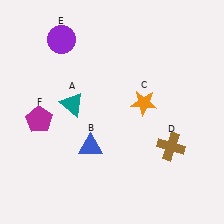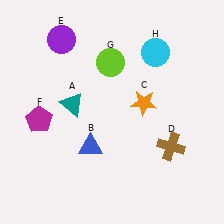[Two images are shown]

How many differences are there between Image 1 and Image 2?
There are 2 differences between the two images.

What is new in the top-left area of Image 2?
A lime circle (G) was added in the top-left area of Image 2.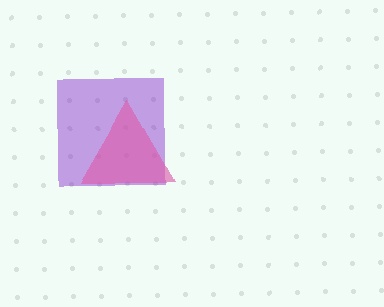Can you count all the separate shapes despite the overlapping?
Yes, there are 2 separate shapes.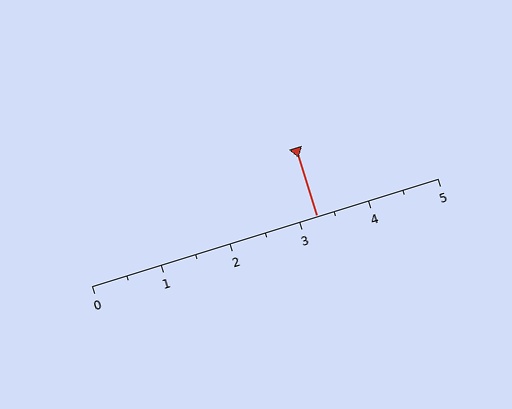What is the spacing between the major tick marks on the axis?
The major ticks are spaced 1 apart.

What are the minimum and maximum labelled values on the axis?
The axis runs from 0 to 5.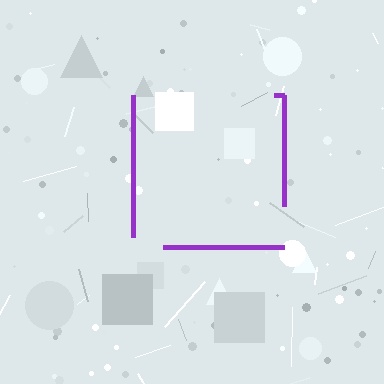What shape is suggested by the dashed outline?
The dashed outline suggests a square.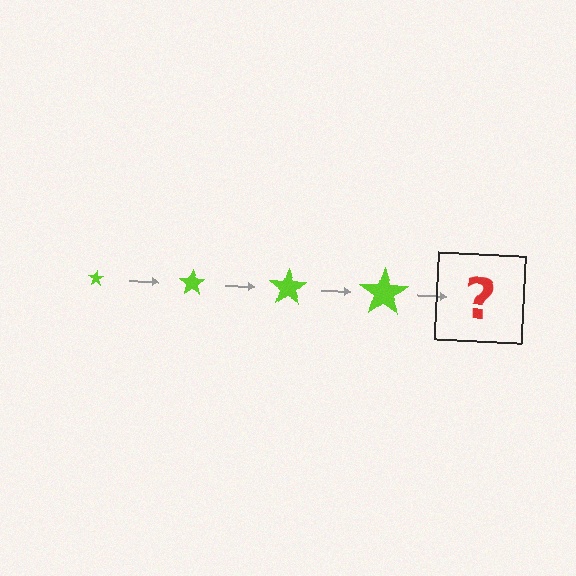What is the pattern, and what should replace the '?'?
The pattern is that the star gets progressively larger each step. The '?' should be a lime star, larger than the previous one.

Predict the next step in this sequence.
The next step is a lime star, larger than the previous one.